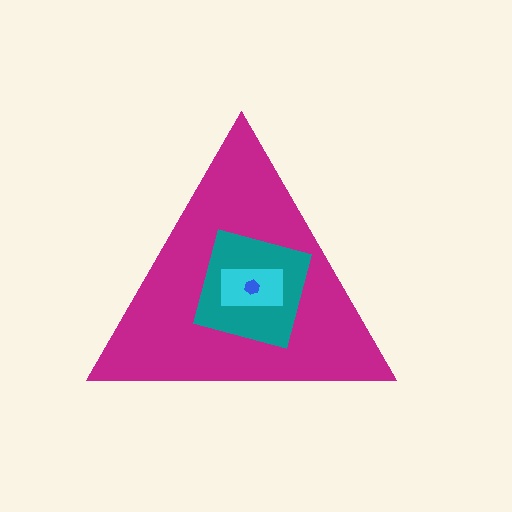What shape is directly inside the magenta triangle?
The teal square.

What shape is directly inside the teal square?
The cyan rectangle.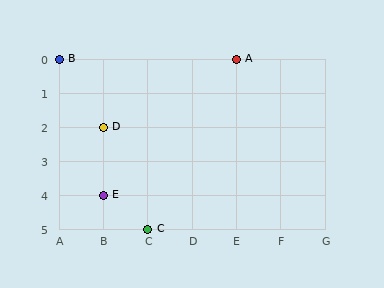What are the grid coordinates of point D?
Point D is at grid coordinates (B, 2).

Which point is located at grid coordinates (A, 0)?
Point B is at (A, 0).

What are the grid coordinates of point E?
Point E is at grid coordinates (B, 4).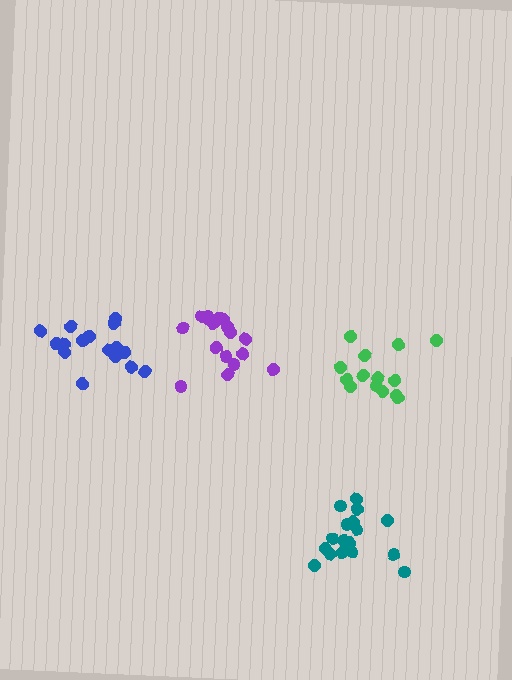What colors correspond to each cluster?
The clusters are colored: blue, green, purple, teal.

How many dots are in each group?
Group 1: 16 dots, Group 2: 14 dots, Group 3: 17 dots, Group 4: 17 dots (64 total).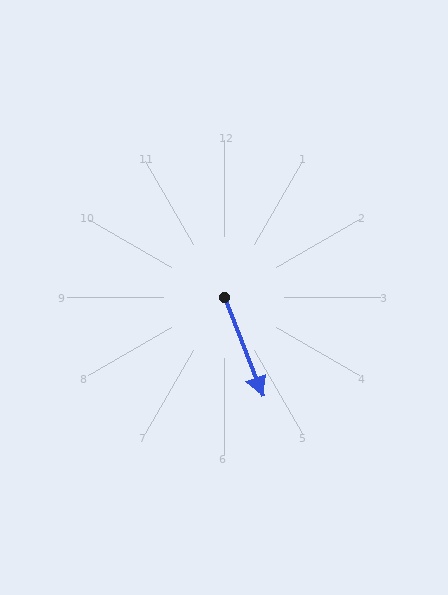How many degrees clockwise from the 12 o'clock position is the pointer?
Approximately 159 degrees.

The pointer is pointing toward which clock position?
Roughly 5 o'clock.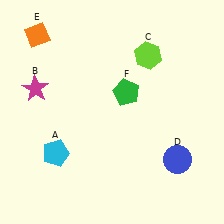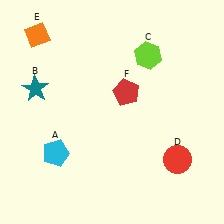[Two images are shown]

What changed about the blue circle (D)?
In Image 1, D is blue. In Image 2, it changed to red.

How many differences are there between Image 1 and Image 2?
There are 3 differences between the two images.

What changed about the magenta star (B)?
In Image 1, B is magenta. In Image 2, it changed to teal.